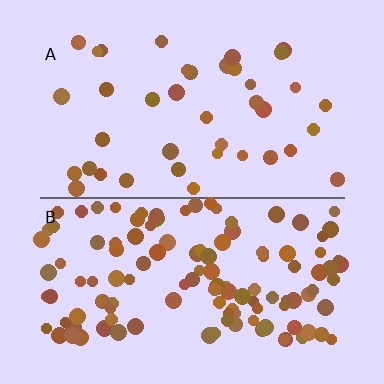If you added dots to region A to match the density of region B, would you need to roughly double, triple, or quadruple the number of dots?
Approximately triple.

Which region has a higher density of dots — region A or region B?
B (the bottom).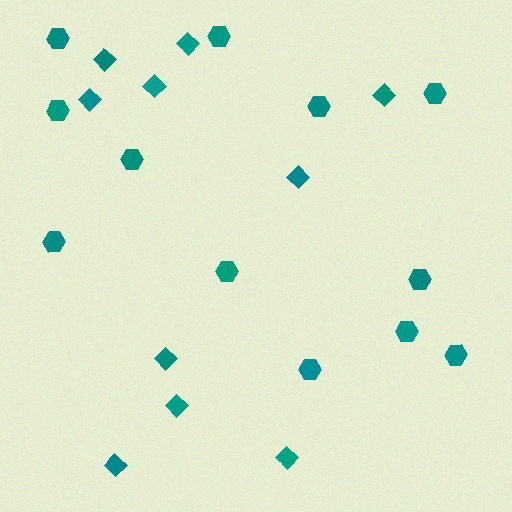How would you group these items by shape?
There are 2 groups: one group of hexagons (12) and one group of diamonds (10).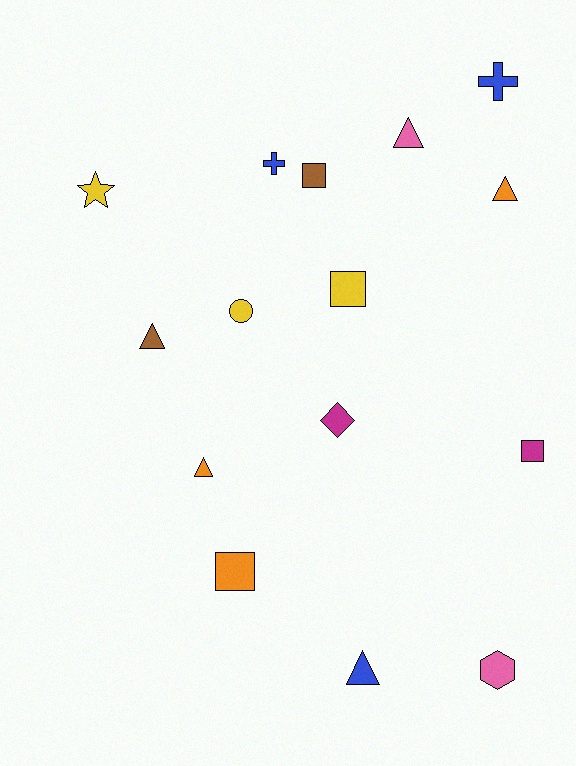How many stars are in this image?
There is 1 star.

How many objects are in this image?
There are 15 objects.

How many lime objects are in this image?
There are no lime objects.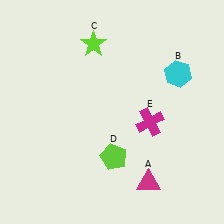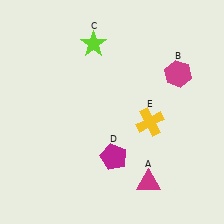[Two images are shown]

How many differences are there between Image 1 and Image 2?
There are 3 differences between the two images.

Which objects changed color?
B changed from cyan to magenta. D changed from lime to magenta. E changed from magenta to yellow.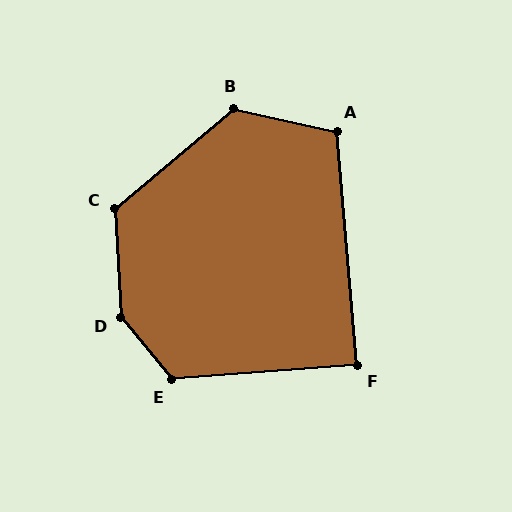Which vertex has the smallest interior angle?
F, at approximately 89 degrees.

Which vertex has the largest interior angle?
D, at approximately 143 degrees.